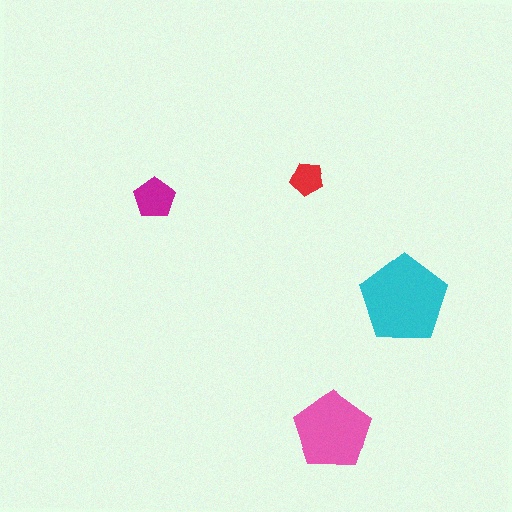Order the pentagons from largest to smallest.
the cyan one, the pink one, the magenta one, the red one.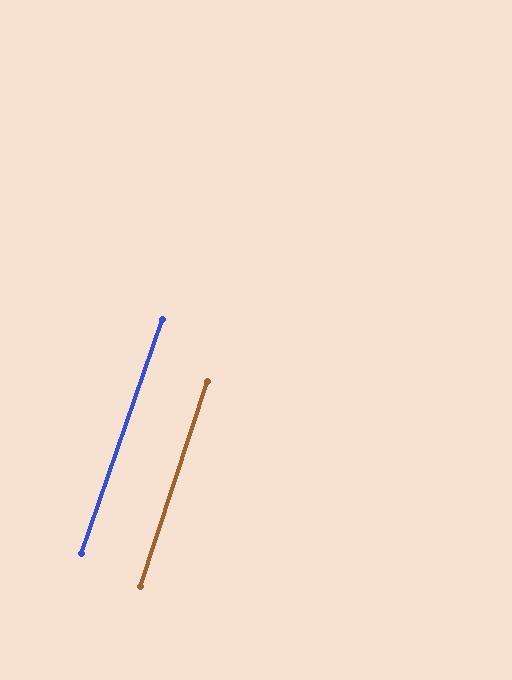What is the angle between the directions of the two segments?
Approximately 1 degree.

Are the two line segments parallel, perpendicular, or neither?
Parallel — their directions differ by only 1.0°.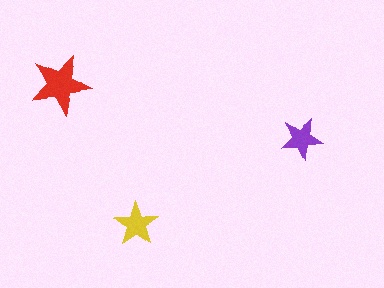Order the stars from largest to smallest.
the red one, the yellow one, the purple one.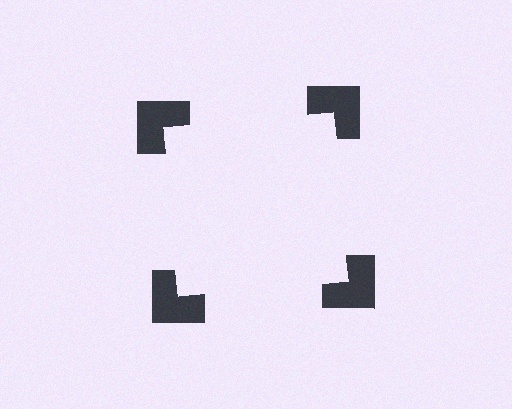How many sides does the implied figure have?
4 sides.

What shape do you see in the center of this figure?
An illusory square — its edges are inferred from the aligned wedge cuts in the notched squares, not physically drawn.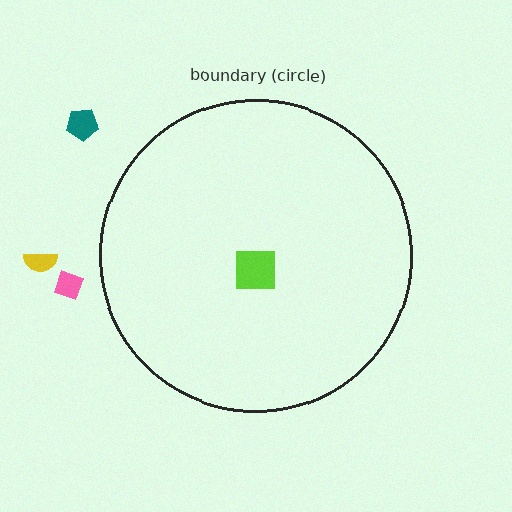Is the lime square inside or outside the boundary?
Inside.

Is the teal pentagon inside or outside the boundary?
Outside.